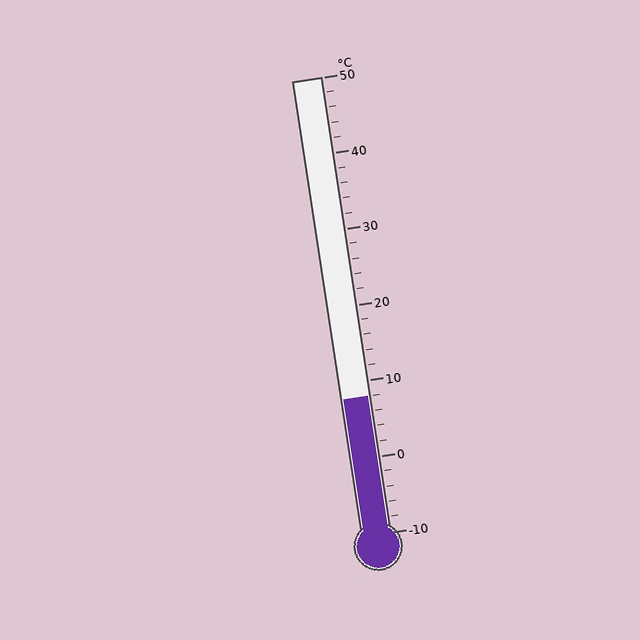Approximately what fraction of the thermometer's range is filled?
The thermometer is filled to approximately 30% of its range.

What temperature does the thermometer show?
The thermometer shows approximately 8°C.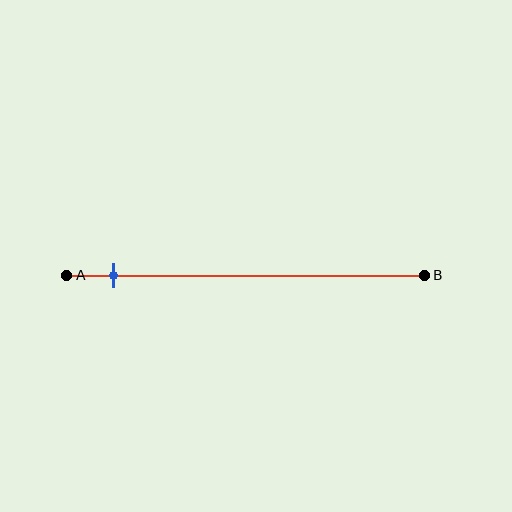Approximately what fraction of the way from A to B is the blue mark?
The blue mark is approximately 15% of the way from A to B.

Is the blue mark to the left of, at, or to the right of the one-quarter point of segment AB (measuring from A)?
The blue mark is to the left of the one-quarter point of segment AB.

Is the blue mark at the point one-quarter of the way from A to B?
No, the mark is at about 15% from A, not at the 25% one-quarter point.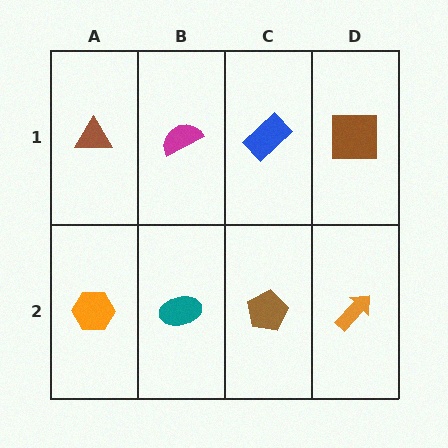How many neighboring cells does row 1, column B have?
3.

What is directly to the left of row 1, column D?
A blue rectangle.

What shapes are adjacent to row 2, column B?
A magenta semicircle (row 1, column B), an orange hexagon (row 2, column A), a brown pentagon (row 2, column C).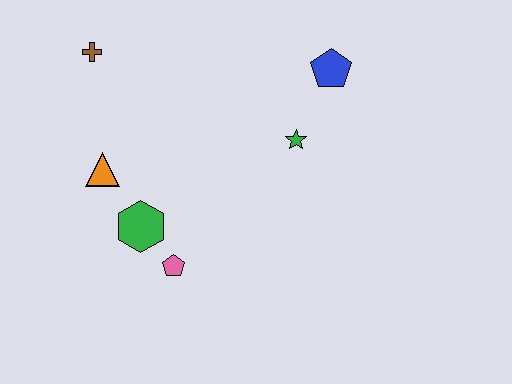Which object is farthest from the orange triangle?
The blue pentagon is farthest from the orange triangle.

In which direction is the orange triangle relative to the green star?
The orange triangle is to the left of the green star.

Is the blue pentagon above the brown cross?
No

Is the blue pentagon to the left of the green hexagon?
No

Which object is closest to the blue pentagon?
The green star is closest to the blue pentagon.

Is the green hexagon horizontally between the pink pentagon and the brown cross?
Yes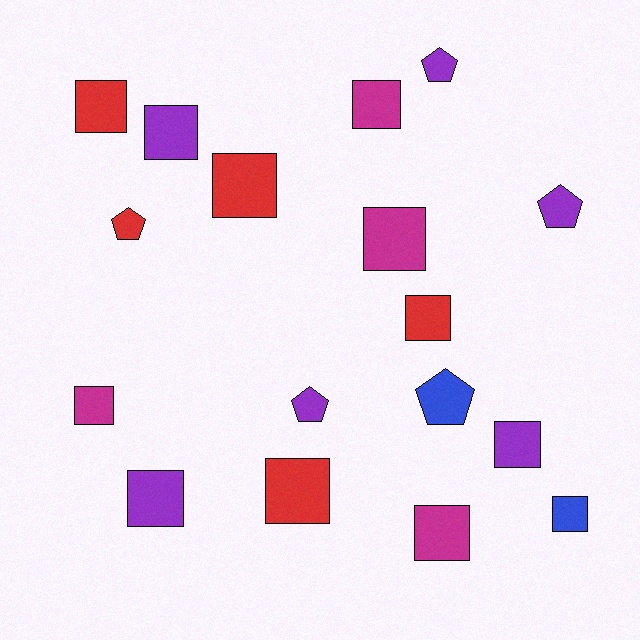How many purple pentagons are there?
There are 3 purple pentagons.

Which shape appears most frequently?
Square, with 12 objects.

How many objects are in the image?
There are 17 objects.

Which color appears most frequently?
Purple, with 6 objects.